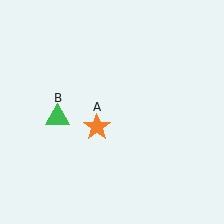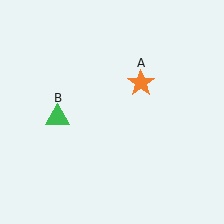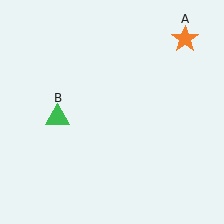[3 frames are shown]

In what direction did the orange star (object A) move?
The orange star (object A) moved up and to the right.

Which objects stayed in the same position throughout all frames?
Green triangle (object B) remained stationary.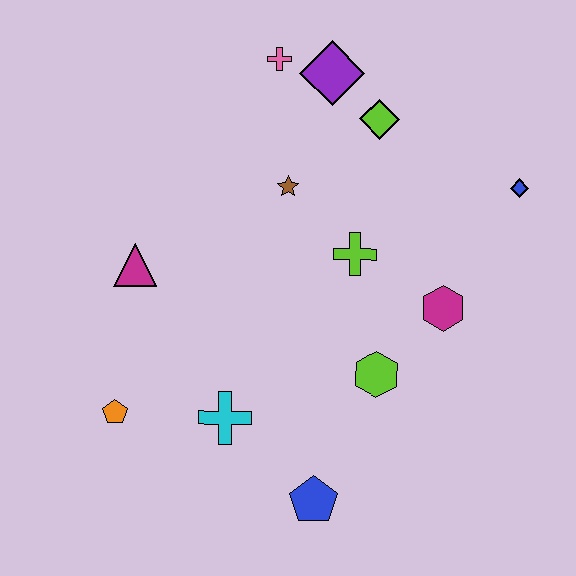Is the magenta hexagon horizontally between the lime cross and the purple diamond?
No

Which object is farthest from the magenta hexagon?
The orange pentagon is farthest from the magenta hexagon.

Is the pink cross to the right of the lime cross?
No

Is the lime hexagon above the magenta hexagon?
No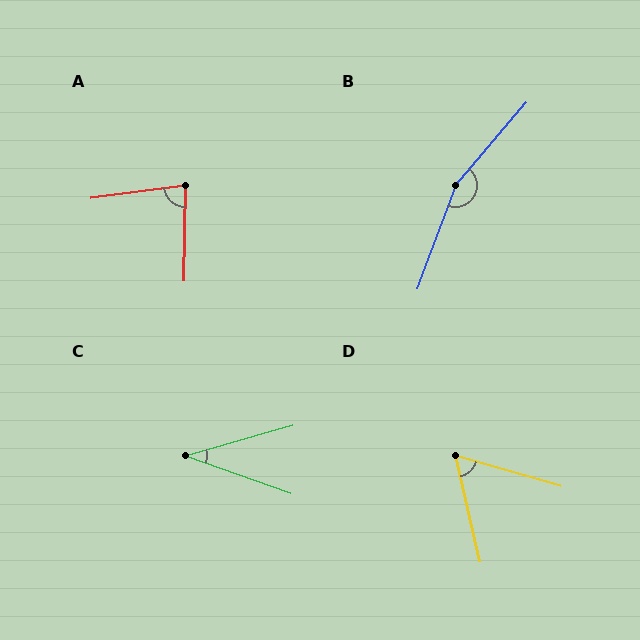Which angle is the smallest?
C, at approximately 36 degrees.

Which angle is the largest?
B, at approximately 160 degrees.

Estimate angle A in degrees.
Approximately 82 degrees.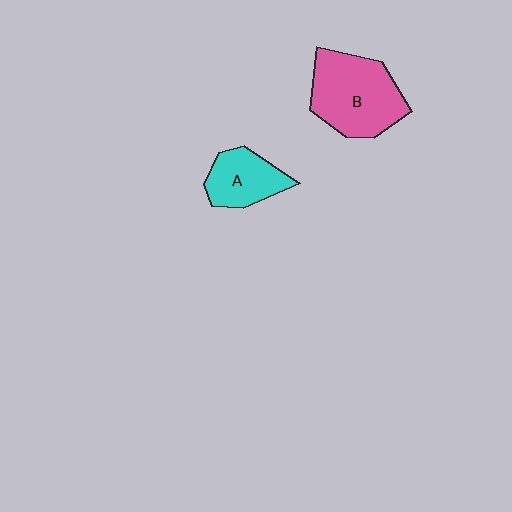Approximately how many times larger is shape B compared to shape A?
Approximately 1.7 times.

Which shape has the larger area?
Shape B (pink).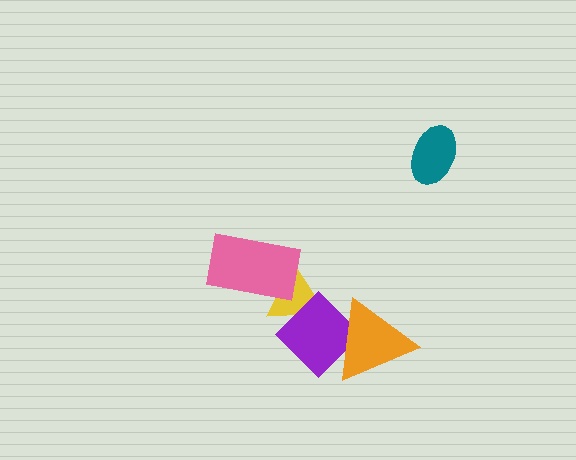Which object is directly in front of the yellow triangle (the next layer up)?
The purple diamond is directly in front of the yellow triangle.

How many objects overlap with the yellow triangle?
2 objects overlap with the yellow triangle.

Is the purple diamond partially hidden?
Yes, it is partially covered by another shape.